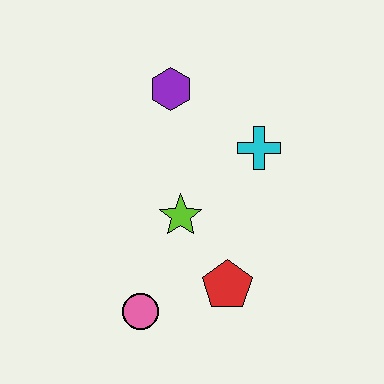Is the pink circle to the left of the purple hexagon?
Yes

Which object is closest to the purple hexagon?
The cyan cross is closest to the purple hexagon.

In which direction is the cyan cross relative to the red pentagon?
The cyan cross is above the red pentagon.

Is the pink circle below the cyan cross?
Yes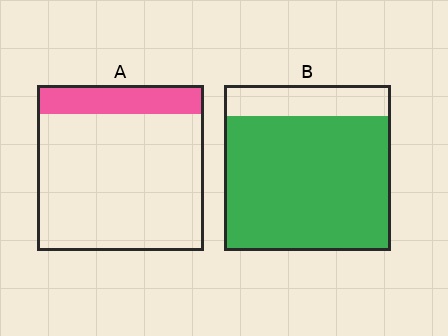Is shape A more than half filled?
No.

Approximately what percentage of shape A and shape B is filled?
A is approximately 15% and B is approximately 80%.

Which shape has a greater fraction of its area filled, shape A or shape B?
Shape B.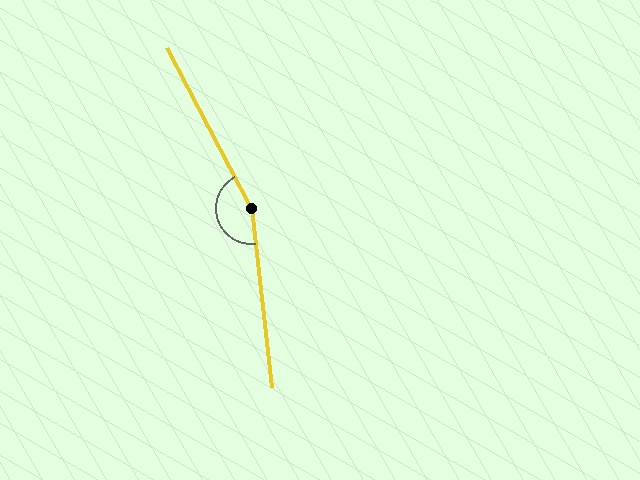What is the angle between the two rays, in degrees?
Approximately 158 degrees.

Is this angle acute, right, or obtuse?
It is obtuse.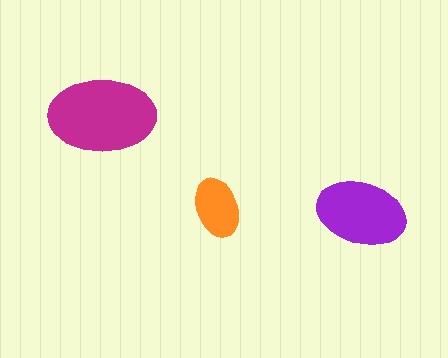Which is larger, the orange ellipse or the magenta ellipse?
The magenta one.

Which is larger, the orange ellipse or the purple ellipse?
The purple one.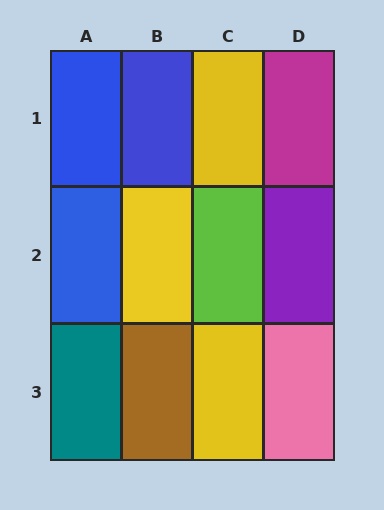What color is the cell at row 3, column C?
Yellow.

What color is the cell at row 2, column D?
Purple.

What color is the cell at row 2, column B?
Yellow.